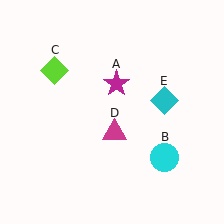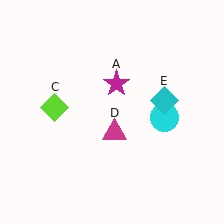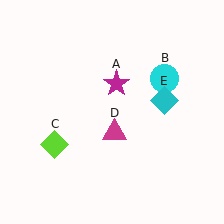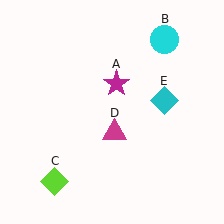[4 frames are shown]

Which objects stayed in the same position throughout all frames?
Magenta star (object A) and magenta triangle (object D) and cyan diamond (object E) remained stationary.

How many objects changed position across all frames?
2 objects changed position: cyan circle (object B), lime diamond (object C).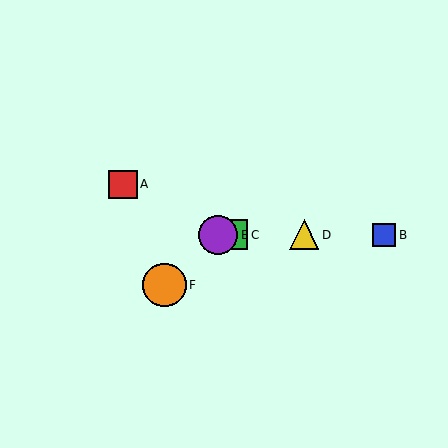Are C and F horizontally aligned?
No, C is at y≈235 and F is at y≈285.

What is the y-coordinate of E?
Object E is at y≈235.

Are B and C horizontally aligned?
Yes, both are at y≈235.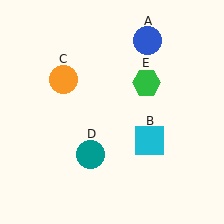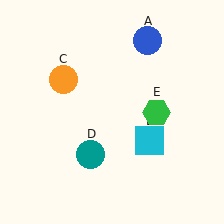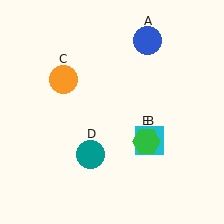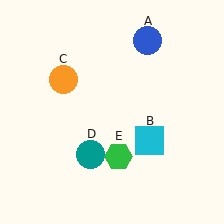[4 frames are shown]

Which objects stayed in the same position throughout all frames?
Blue circle (object A) and cyan square (object B) and orange circle (object C) and teal circle (object D) remained stationary.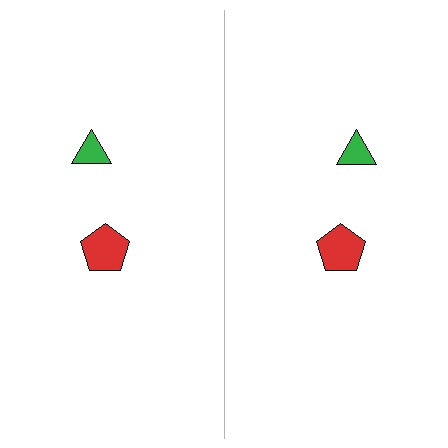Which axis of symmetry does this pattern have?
The pattern has a vertical axis of symmetry running through the center of the image.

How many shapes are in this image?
There are 4 shapes in this image.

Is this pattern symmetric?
Yes, this pattern has bilateral (reflection) symmetry.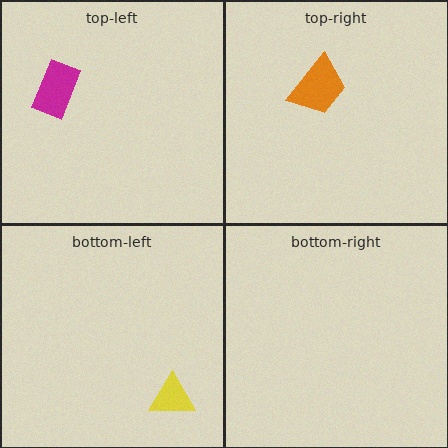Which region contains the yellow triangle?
The bottom-left region.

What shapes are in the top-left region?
The magenta rectangle.